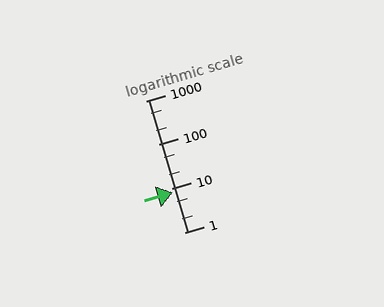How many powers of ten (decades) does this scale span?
The scale spans 3 decades, from 1 to 1000.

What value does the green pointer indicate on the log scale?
The pointer indicates approximately 8.2.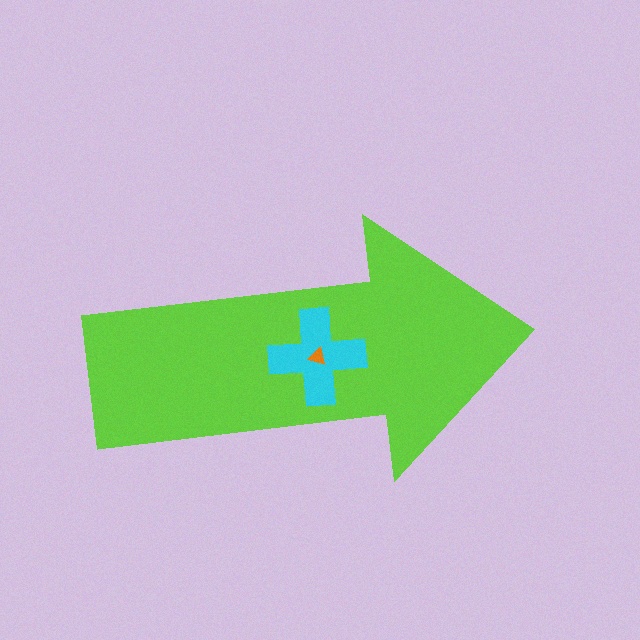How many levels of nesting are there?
3.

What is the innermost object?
The orange triangle.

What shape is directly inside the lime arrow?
The cyan cross.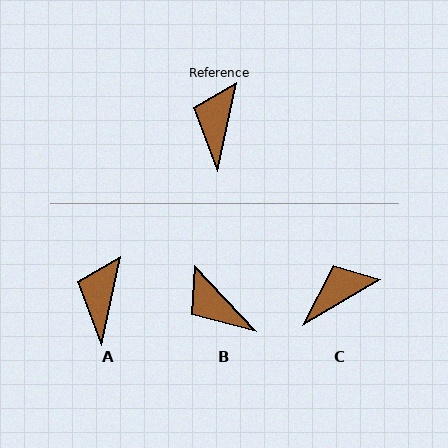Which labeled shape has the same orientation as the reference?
A.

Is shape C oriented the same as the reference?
No, it is off by about 47 degrees.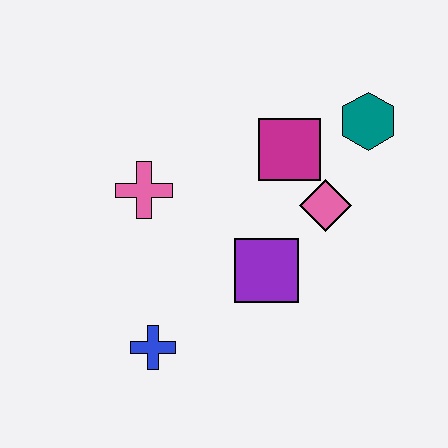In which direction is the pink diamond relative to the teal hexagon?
The pink diamond is below the teal hexagon.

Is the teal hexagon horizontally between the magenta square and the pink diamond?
No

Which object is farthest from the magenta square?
The blue cross is farthest from the magenta square.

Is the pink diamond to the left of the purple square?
No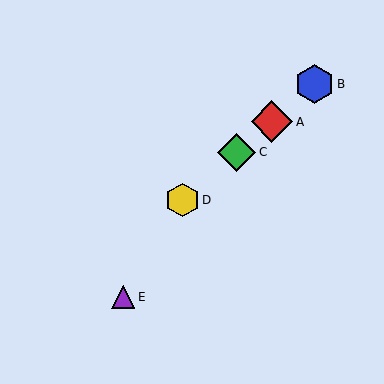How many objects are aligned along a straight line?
4 objects (A, B, C, D) are aligned along a straight line.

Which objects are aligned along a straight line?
Objects A, B, C, D are aligned along a straight line.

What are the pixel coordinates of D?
Object D is at (183, 200).